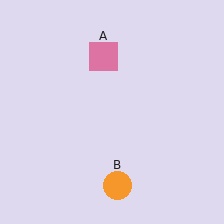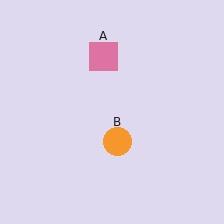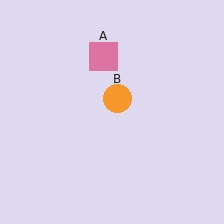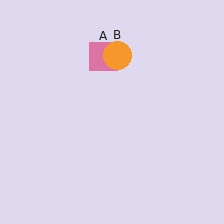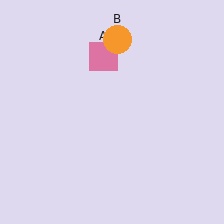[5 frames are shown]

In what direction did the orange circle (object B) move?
The orange circle (object B) moved up.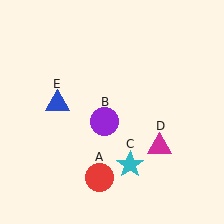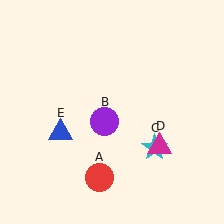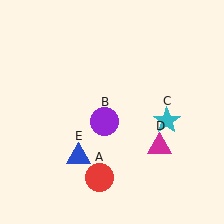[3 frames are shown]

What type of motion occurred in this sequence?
The cyan star (object C), blue triangle (object E) rotated counterclockwise around the center of the scene.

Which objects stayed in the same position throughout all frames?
Red circle (object A) and purple circle (object B) and magenta triangle (object D) remained stationary.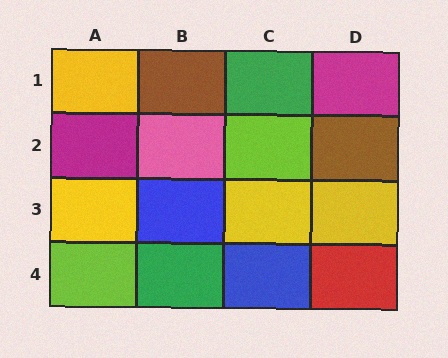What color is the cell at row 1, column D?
Magenta.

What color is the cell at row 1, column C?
Green.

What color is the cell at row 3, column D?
Yellow.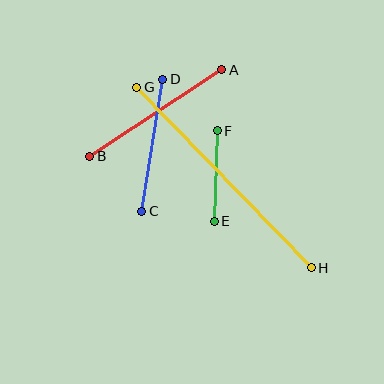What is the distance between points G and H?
The distance is approximately 251 pixels.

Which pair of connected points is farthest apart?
Points G and H are farthest apart.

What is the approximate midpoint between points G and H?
The midpoint is at approximately (224, 177) pixels.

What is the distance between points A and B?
The distance is approximately 158 pixels.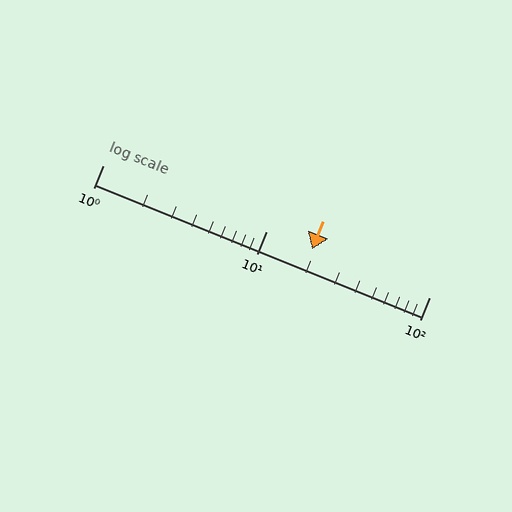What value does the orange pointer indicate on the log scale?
The pointer indicates approximately 19.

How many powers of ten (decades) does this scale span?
The scale spans 2 decades, from 1 to 100.